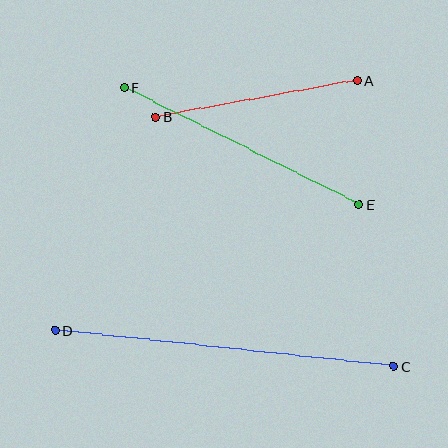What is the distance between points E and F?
The distance is approximately 263 pixels.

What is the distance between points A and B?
The distance is approximately 205 pixels.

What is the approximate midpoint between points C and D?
The midpoint is at approximately (224, 348) pixels.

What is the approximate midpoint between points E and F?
The midpoint is at approximately (242, 146) pixels.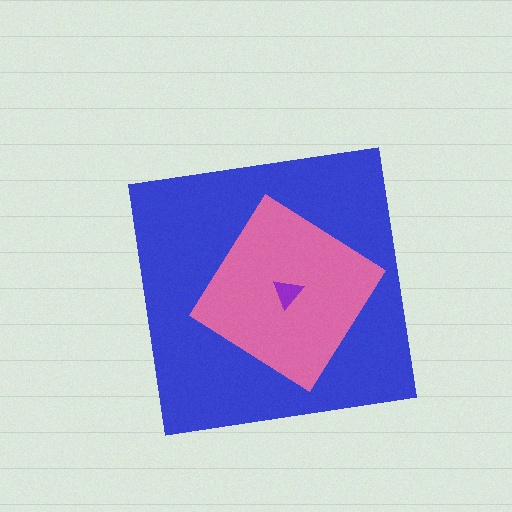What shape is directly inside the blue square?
The pink diamond.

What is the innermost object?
The purple triangle.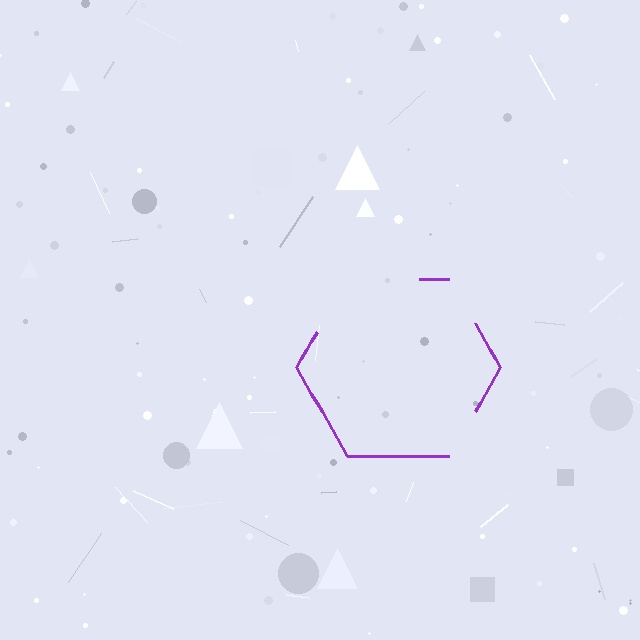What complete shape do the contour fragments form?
The contour fragments form a hexagon.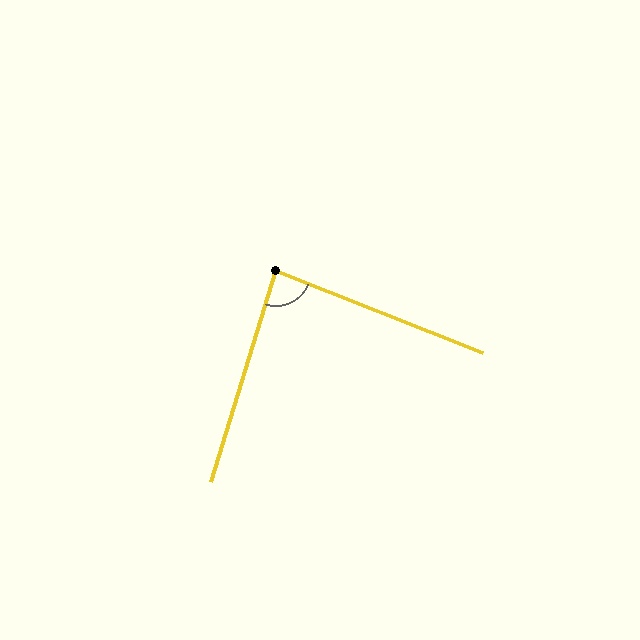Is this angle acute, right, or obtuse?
It is approximately a right angle.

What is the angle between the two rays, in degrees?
Approximately 86 degrees.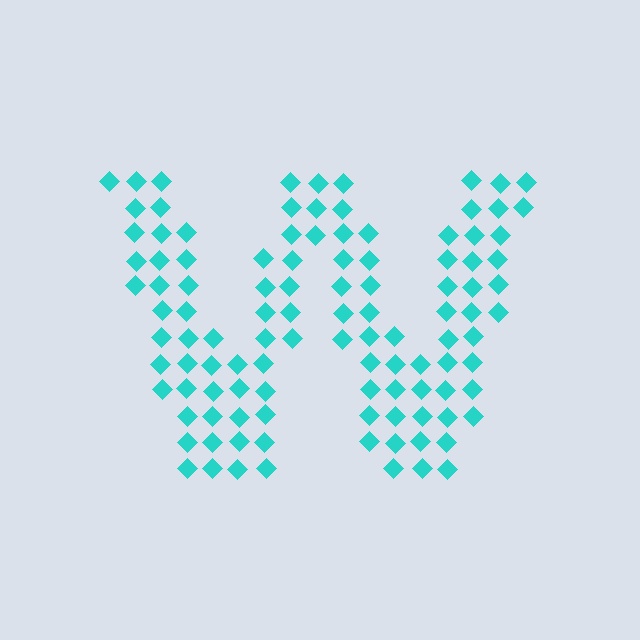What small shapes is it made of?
It is made of small diamonds.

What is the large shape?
The large shape is the letter W.